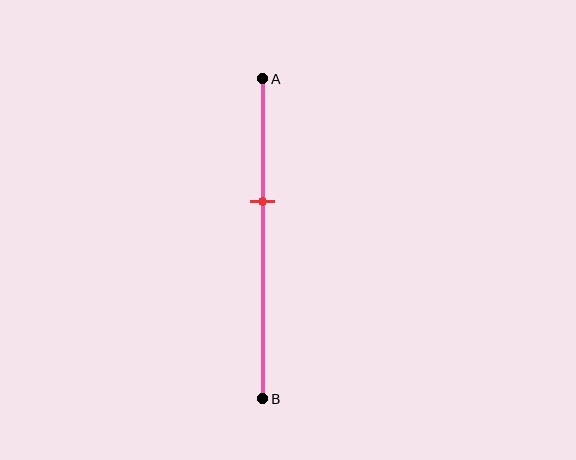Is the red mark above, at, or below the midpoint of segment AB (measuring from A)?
The red mark is above the midpoint of segment AB.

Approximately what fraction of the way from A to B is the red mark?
The red mark is approximately 40% of the way from A to B.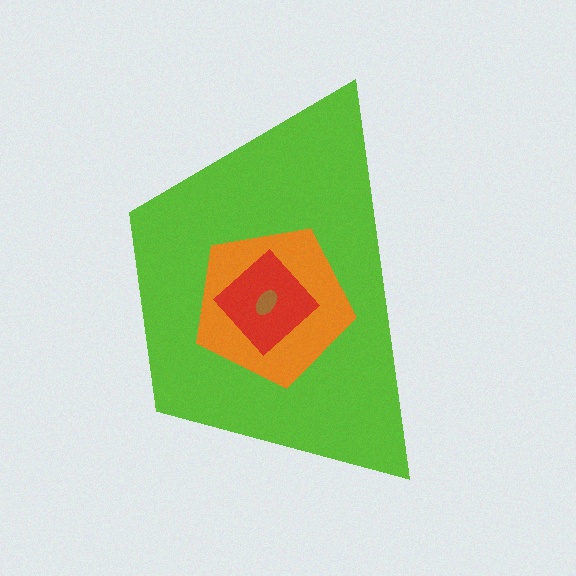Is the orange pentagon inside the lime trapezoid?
Yes.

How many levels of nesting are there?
4.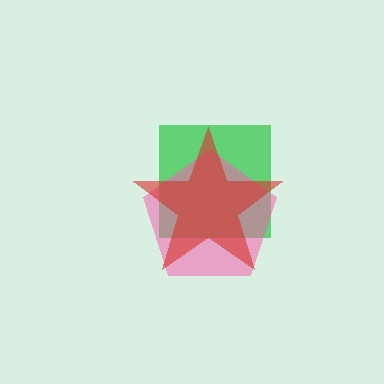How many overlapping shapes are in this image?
There are 3 overlapping shapes in the image.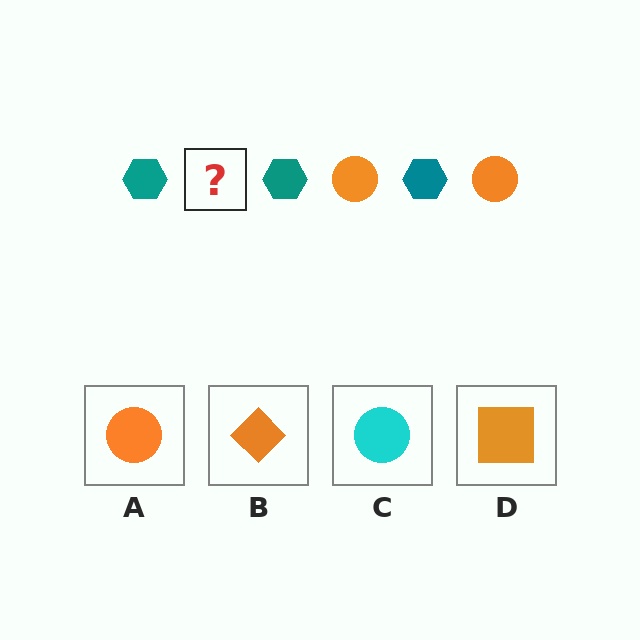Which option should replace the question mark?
Option A.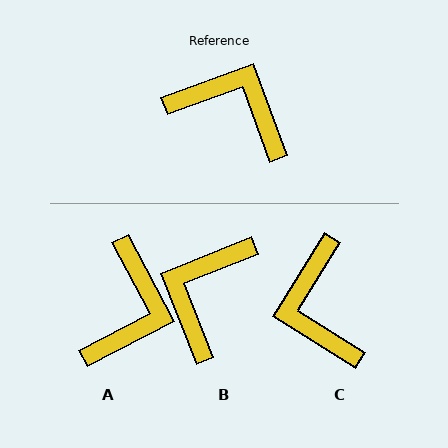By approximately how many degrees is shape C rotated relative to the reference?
Approximately 128 degrees counter-clockwise.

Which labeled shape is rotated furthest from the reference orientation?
C, about 128 degrees away.